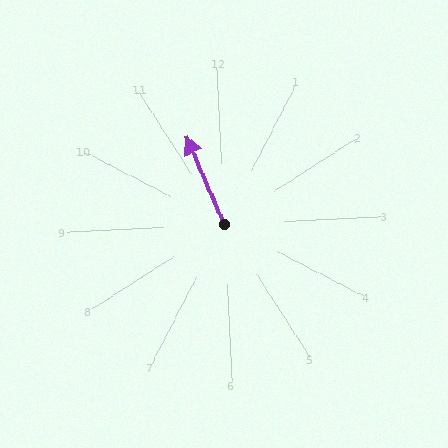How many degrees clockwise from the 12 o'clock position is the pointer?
Approximately 339 degrees.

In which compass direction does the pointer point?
North.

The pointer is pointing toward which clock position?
Roughly 11 o'clock.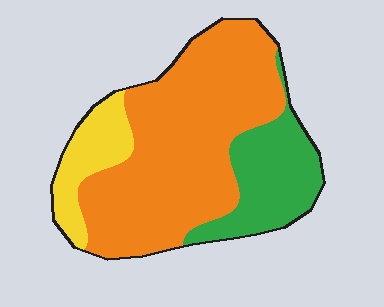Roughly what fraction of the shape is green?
Green covers about 20% of the shape.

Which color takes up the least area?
Yellow, at roughly 15%.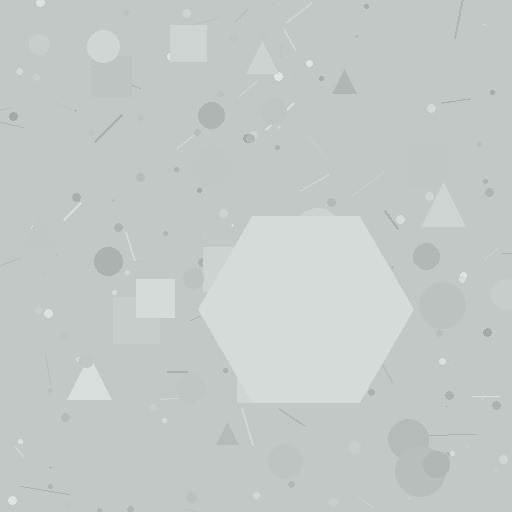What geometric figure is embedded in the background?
A hexagon is embedded in the background.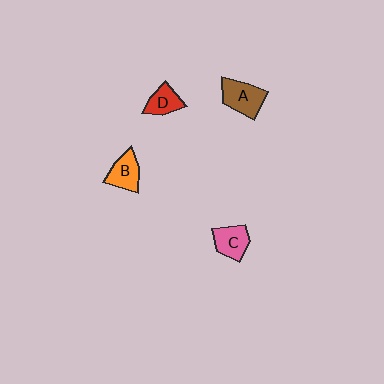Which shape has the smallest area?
Shape D (red).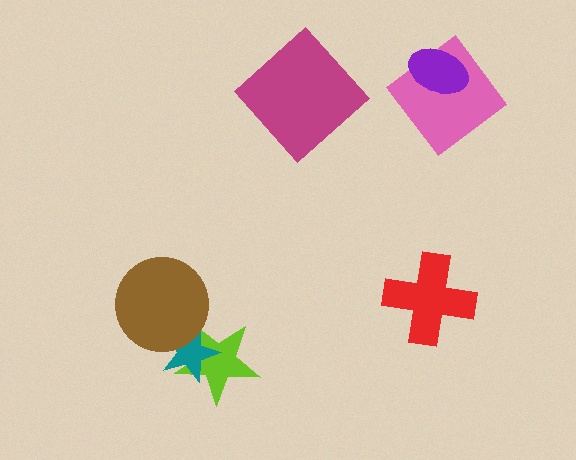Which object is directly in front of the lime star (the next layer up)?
The teal star is directly in front of the lime star.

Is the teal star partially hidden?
Yes, it is partially covered by another shape.